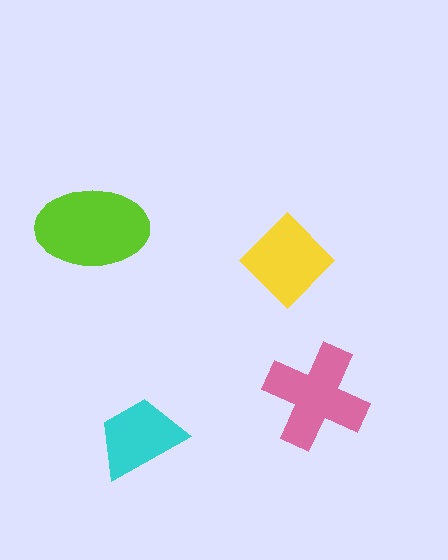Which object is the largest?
The lime ellipse.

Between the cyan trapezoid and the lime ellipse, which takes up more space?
The lime ellipse.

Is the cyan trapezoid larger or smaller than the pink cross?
Smaller.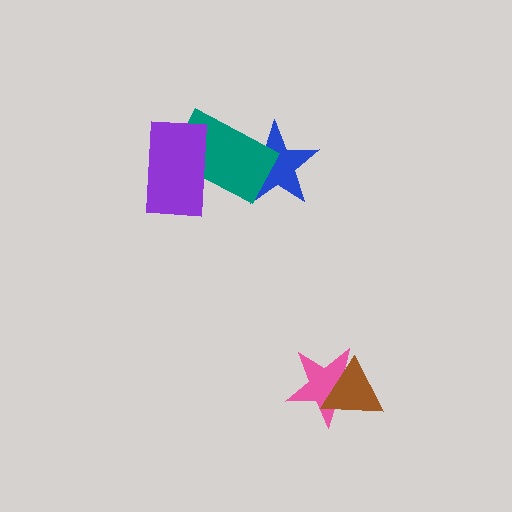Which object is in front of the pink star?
The brown triangle is in front of the pink star.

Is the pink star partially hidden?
Yes, it is partially covered by another shape.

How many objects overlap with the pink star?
1 object overlaps with the pink star.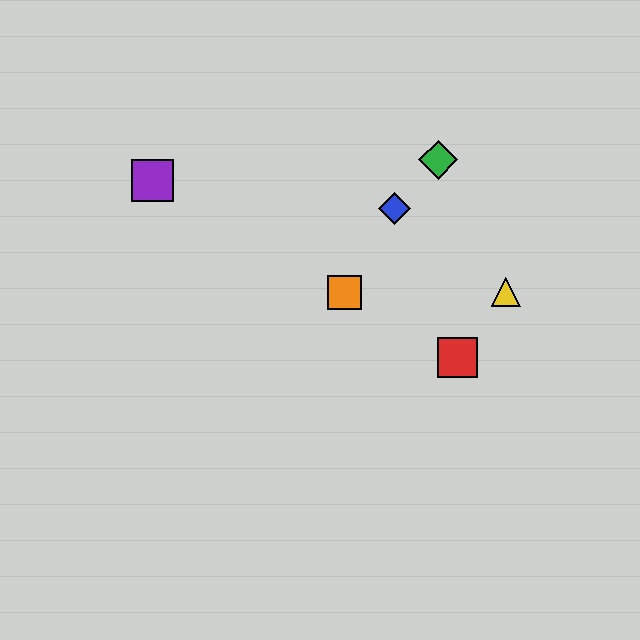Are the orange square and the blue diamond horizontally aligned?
No, the orange square is at y≈292 and the blue diamond is at y≈209.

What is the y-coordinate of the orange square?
The orange square is at y≈292.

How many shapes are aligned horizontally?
2 shapes (the yellow triangle, the orange square) are aligned horizontally.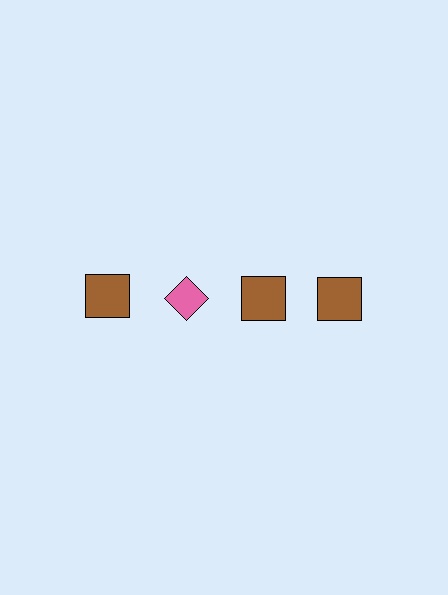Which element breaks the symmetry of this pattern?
The pink diamond in the top row, second from left column breaks the symmetry. All other shapes are brown squares.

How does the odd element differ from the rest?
It differs in both color (pink instead of brown) and shape (diamond instead of square).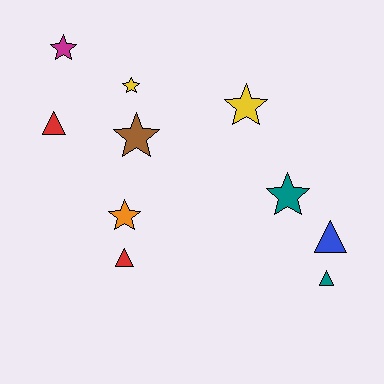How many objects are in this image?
There are 10 objects.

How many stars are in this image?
There are 6 stars.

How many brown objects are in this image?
There is 1 brown object.